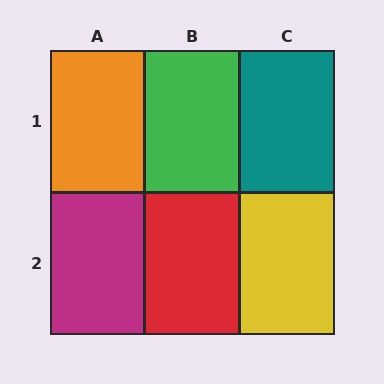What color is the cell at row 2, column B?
Red.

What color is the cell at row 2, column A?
Magenta.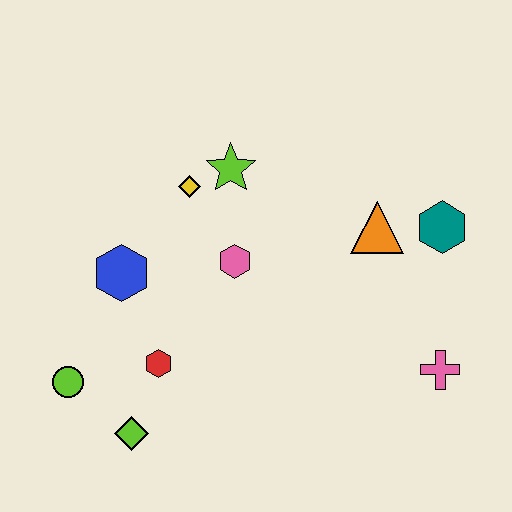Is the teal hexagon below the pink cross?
No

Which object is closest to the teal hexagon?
The orange triangle is closest to the teal hexagon.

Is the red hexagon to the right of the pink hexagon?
No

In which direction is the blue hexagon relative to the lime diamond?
The blue hexagon is above the lime diamond.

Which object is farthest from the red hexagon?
The teal hexagon is farthest from the red hexagon.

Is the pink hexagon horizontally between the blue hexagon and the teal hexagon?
Yes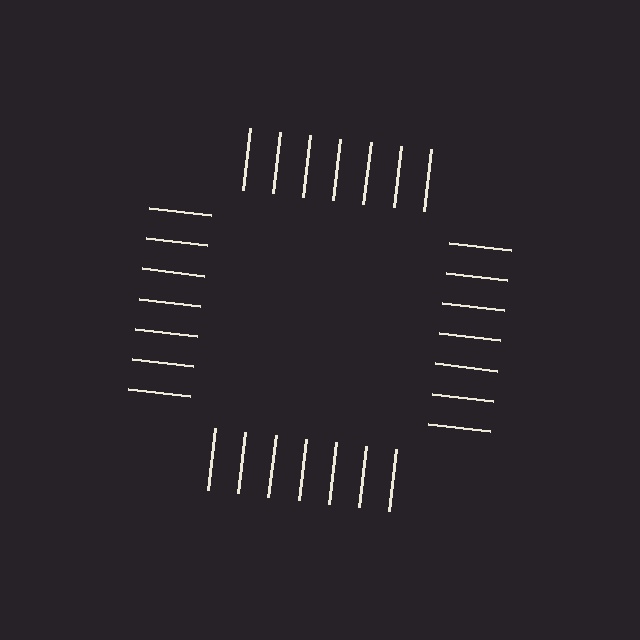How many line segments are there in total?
28 — 7 along each of the 4 edges.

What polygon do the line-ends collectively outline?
An illusory square — the line segments terminate on its edges but no continuous stroke is drawn.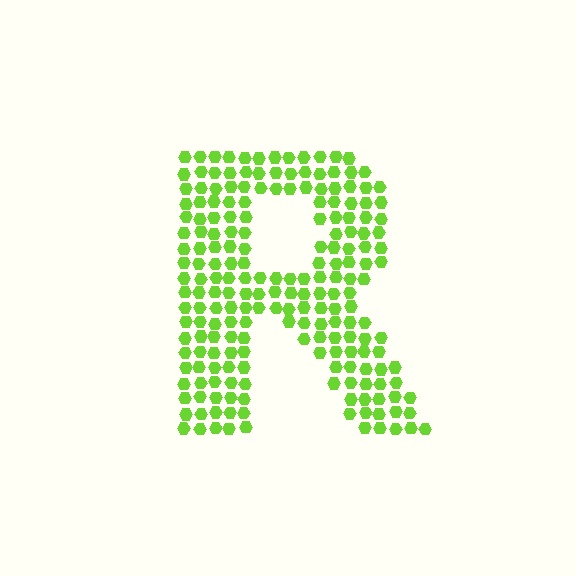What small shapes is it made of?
It is made of small hexagons.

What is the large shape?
The large shape is the letter R.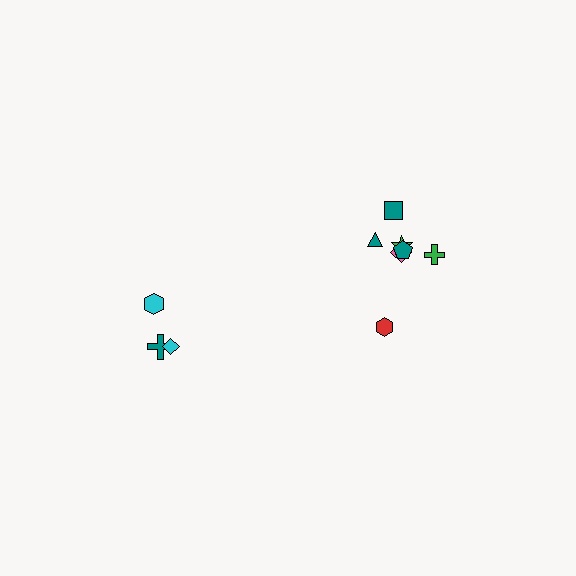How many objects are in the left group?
There are 3 objects.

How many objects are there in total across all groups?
There are 10 objects.